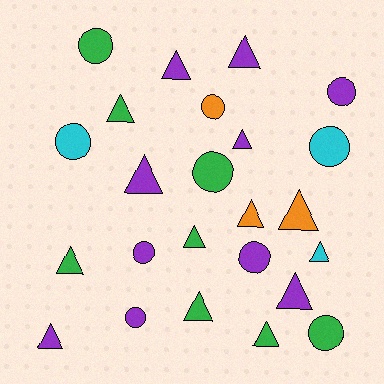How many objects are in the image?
There are 24 objects.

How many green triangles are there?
There are 5 green triangles.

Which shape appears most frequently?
Triangle, with 14 objects.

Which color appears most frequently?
Purple, with 10 objects.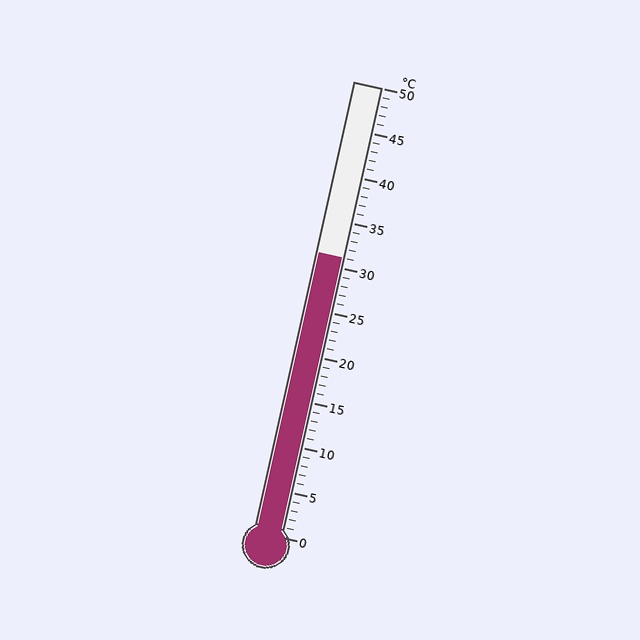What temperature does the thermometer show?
The thermometer shows approximately 31°C.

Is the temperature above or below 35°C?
The temperature is below 35°C.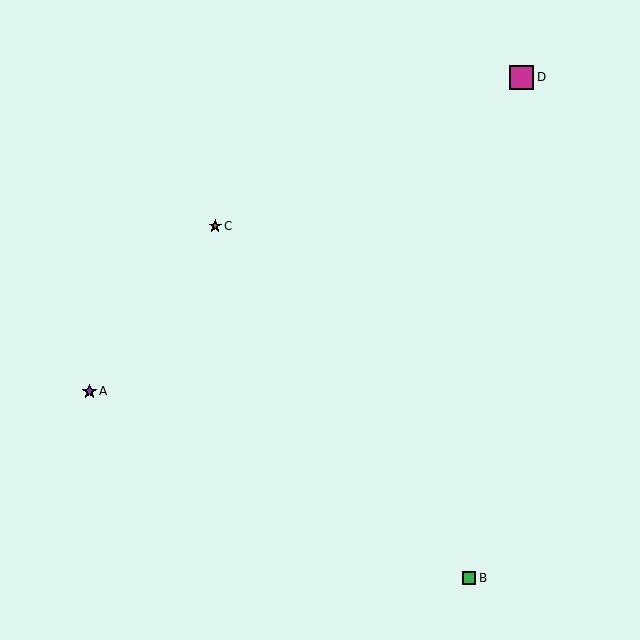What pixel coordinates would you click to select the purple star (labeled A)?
Click at (89, 392) to select the purple star A.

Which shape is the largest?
The magenta square (labeled D) is the largest.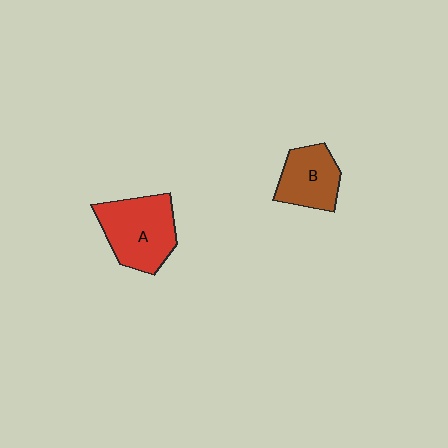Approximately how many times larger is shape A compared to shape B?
Approximately 1.4 times.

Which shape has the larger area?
Shape A (red).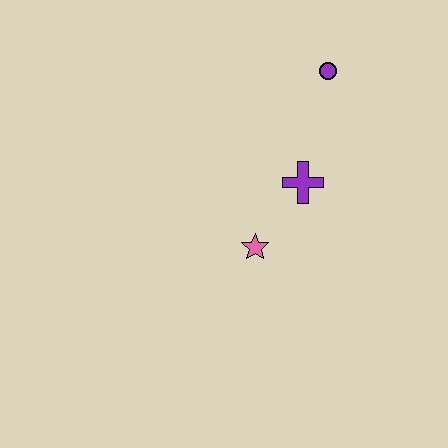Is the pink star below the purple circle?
Yes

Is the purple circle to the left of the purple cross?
No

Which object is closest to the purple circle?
The purple cross is closest to the purple circle.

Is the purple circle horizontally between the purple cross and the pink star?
No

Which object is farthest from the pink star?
The purple circle is farthest from the pink star.